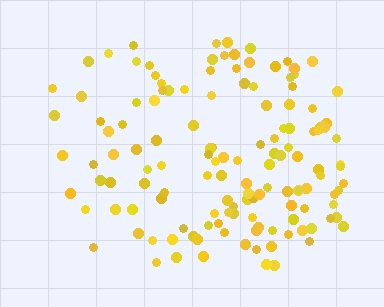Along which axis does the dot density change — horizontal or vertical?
Horizontal.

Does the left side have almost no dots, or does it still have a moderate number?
Still a moderate number, just noticeably fewer than the right.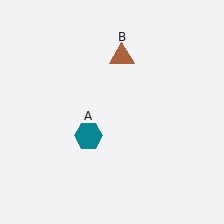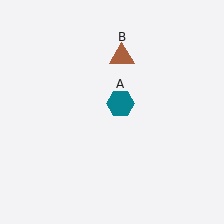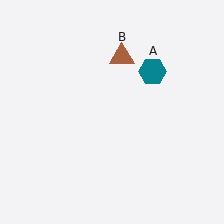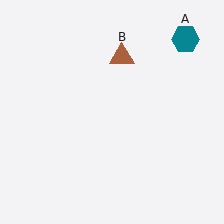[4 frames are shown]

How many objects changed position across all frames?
1 object changed position: teal hexagon (object A).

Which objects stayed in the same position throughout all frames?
Brown triangle (object B) remained stationary.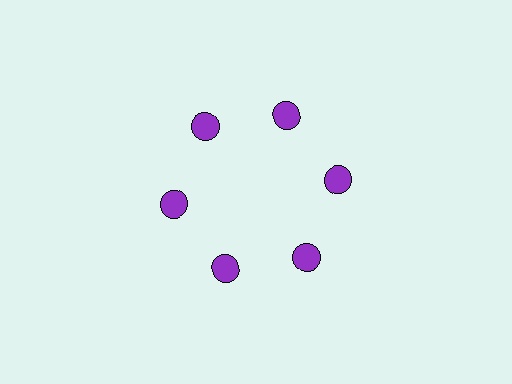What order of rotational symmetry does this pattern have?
This pattern has 6-fold rotational symmetry.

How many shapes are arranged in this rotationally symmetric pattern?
There are 6 shapes, arranged in 6 groups of 1.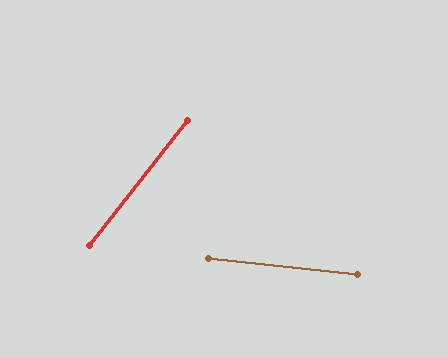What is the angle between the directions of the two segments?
Approximately 58 degrees.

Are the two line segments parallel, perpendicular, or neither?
Neither parallel nor perpendicular — they differ by about 58°.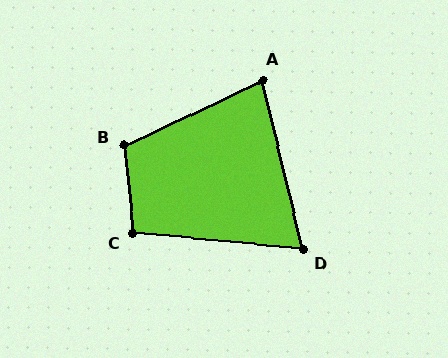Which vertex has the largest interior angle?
B, at approximately 109 degrees.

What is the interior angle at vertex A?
Approximately 79 degrees (acute).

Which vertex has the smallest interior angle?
D, at approximately 71 degrees.